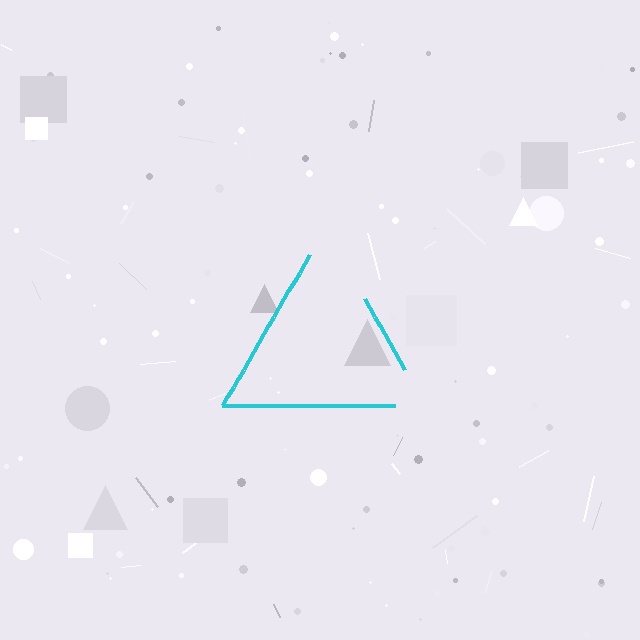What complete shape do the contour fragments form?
The contour fragments form a triangle.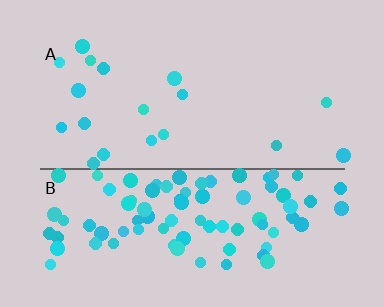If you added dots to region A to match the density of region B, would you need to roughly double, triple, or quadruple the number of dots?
Approximately quadruple.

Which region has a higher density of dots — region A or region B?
B (the bottom).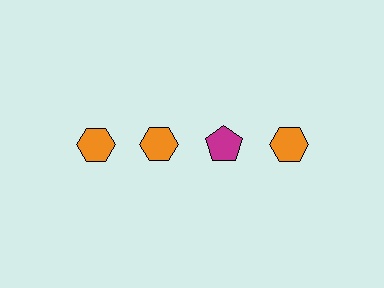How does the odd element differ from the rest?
It differs in both color (magenta instead of orange) and shape (pentagon instead of hexagon).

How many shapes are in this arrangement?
There are 4 shapes arranged in a grid pattern.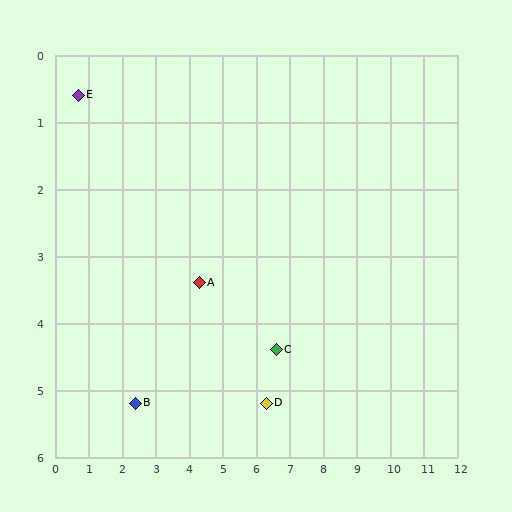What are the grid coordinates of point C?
Point C is at approximately (6.6, 4.4).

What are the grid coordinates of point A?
Point A is at approximately (4.3, 3.4).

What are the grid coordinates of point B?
Point B is at approximately (2.4, 5.2).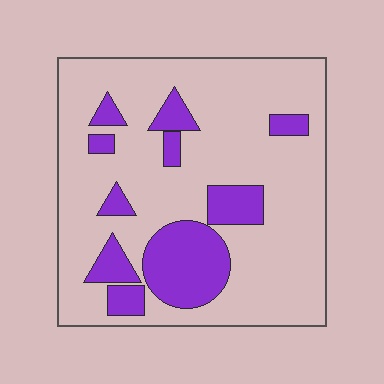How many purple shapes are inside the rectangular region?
10.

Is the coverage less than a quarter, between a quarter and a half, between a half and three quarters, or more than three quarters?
Less than a quarter.